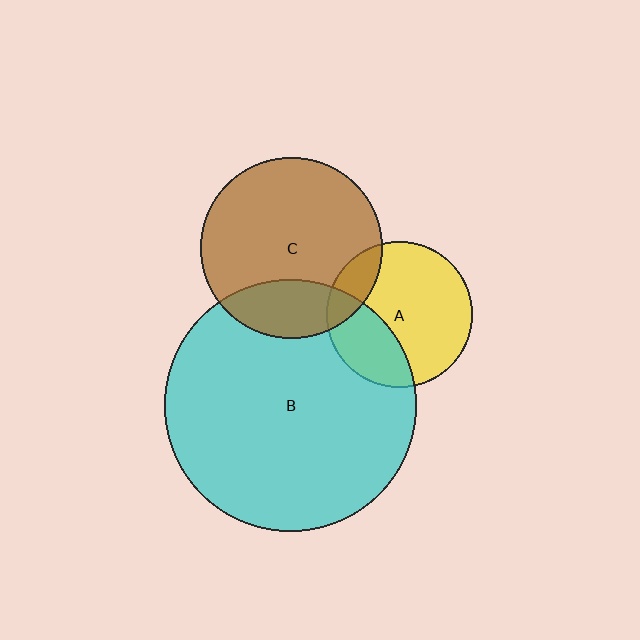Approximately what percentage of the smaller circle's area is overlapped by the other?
Approximately 25%.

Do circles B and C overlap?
Yes.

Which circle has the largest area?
Circle B (cyan).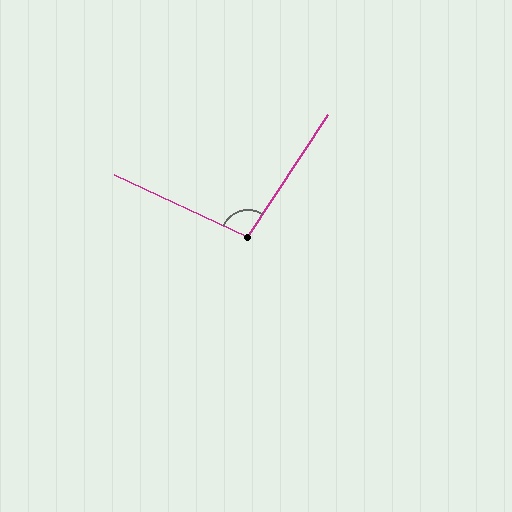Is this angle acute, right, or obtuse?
It is obtuse.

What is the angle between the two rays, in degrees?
Approximately 98 degrees.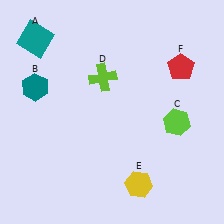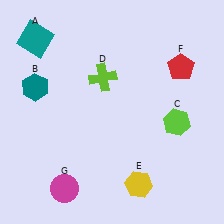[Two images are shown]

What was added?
A magenta circle (G) was added in Image 2.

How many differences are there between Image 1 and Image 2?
There is 1 difference between the two images.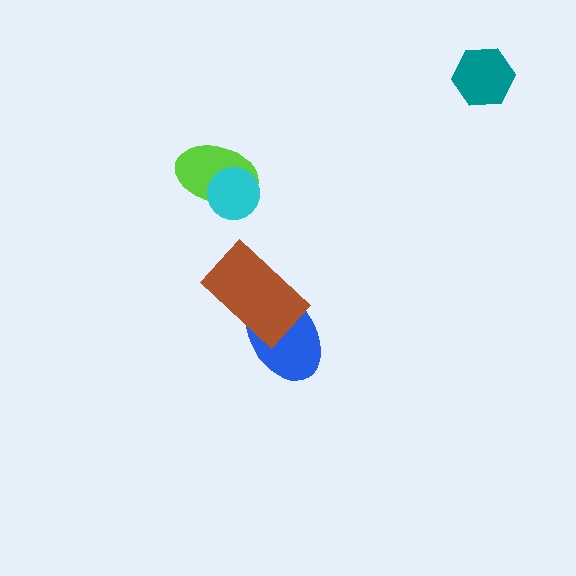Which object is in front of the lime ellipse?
The cyan circle is in front of the lime ellipse.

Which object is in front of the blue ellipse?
The brown rectangle is in front of the blue ellipse.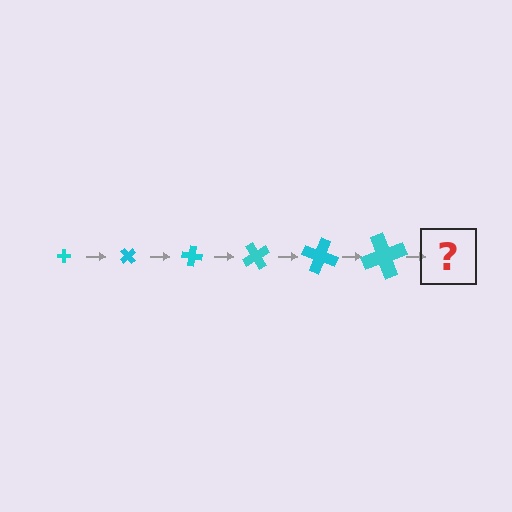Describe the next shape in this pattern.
It should be a cross, larger than the previous one and rotated 300 degrees from the start.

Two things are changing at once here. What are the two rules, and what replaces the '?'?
The two rules are that the cross grows larger each step and it rotates 50 degrees each step. The '?' should be a cross, larger than the previous one and rotated 300 degrees from the start.